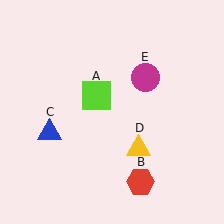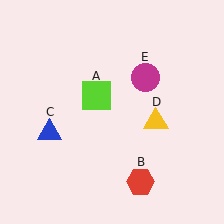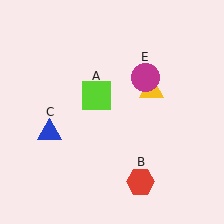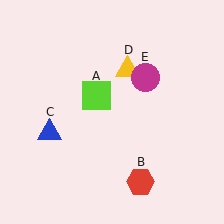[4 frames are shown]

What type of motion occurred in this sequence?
The yellow triangle (object D) rotated counterclockwise around the center of the scene.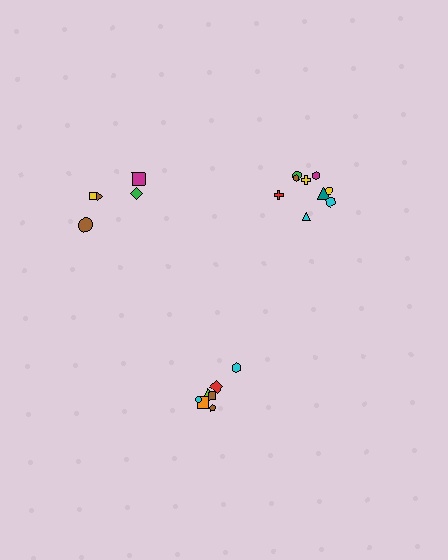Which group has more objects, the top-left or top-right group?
The top-right group.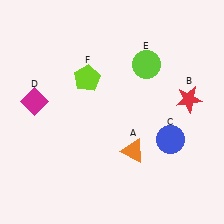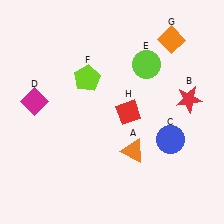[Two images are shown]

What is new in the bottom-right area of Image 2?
A red diamond (H) was added in the bottom-right area of Image 2.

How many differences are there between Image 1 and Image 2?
There are 2 differences between the two images.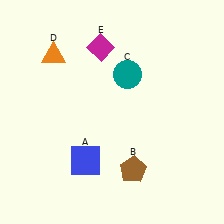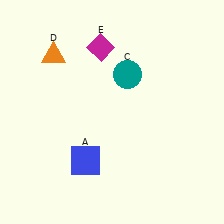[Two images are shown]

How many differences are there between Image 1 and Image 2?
There is 1 difference between the two images.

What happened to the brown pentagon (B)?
The brown pentagon (B) was removed in Image 2. It was in the bottom-right area of Image 1.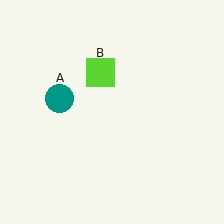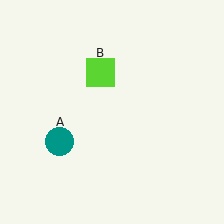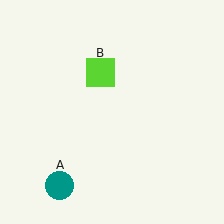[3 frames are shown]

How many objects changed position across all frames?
1 object changed position: teal circle (object A).